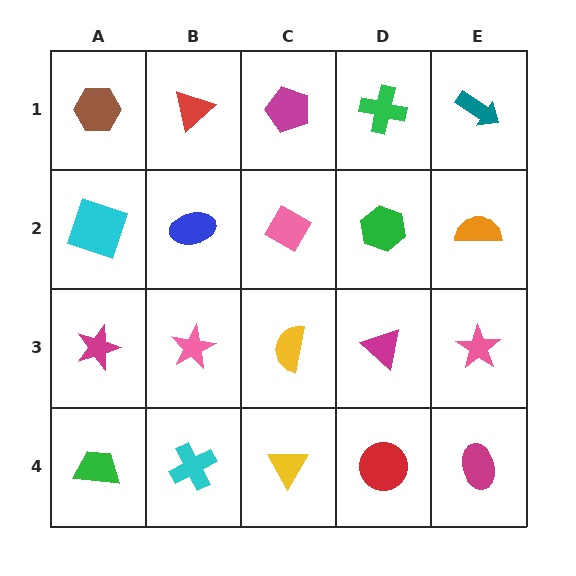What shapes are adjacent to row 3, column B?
A blue ellipse (row 2, column B), a cyan cross (row 4, column B), a magenta star (row 3, column A), a yellow semicircle (row 3, column C).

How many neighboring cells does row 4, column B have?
3.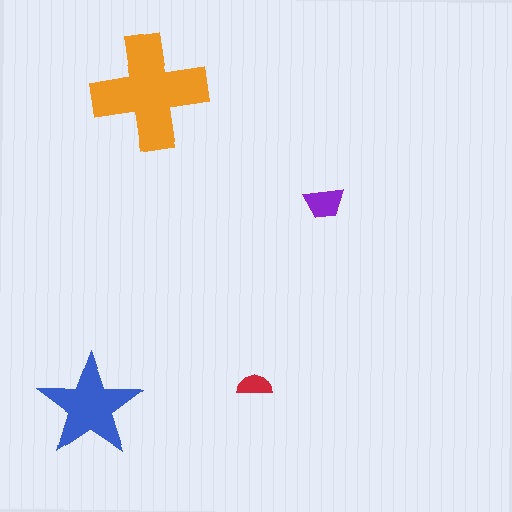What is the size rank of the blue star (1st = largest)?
2nd.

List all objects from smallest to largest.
The red semicircle, the purple trapezoid, the blue star, the orange cross.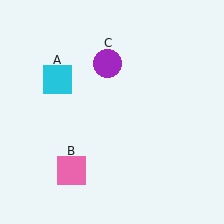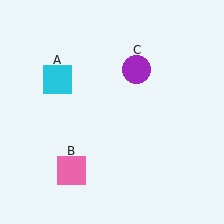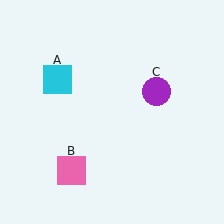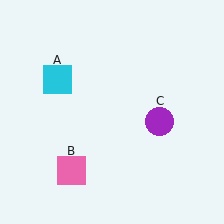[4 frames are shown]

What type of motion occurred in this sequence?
The purple circle (object C) rotated clockwise around the center of the scene.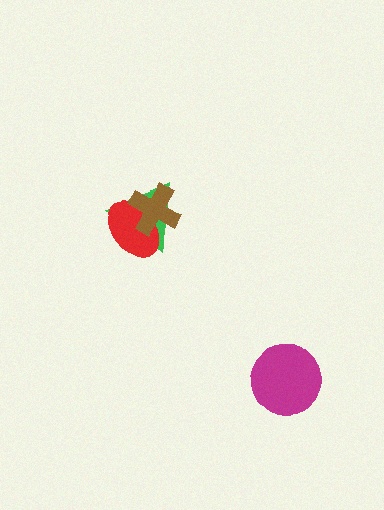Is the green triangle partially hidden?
Yes, it is partially covered by another shape.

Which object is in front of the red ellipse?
The brown cross is in front of the red ellipse.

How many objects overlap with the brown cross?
2 objects overlap with the brown cross.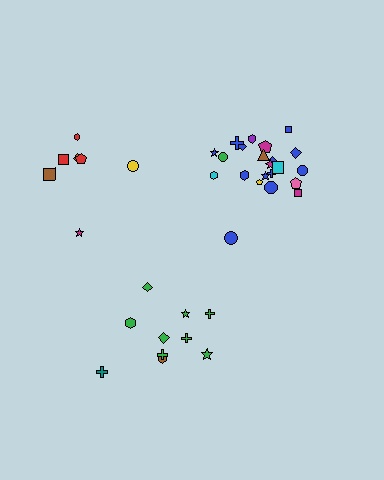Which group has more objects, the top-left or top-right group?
The top-right group.